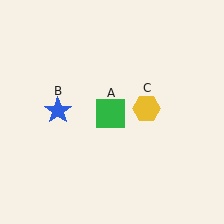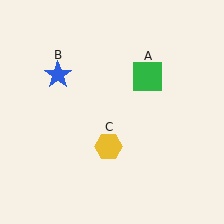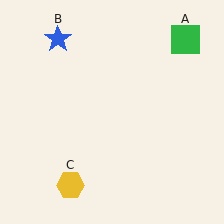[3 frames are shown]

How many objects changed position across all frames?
3 objects changed position: green square (object A), blue star (object B), yellow hexagon (object C).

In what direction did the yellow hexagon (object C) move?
The yellow hexagon (object C) moved down and to the left.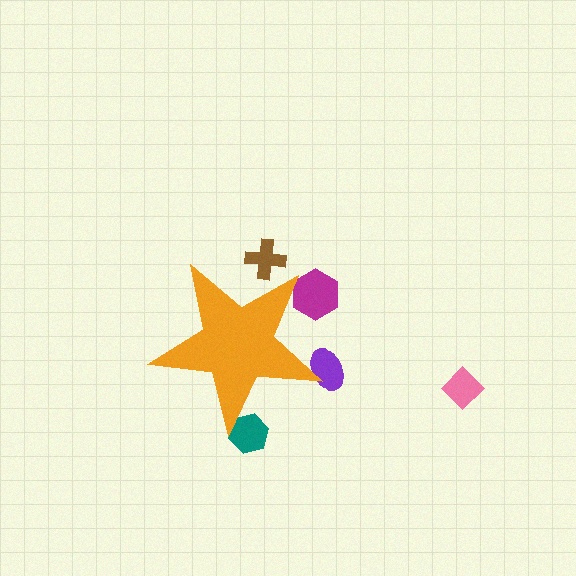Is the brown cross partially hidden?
Yes, the brown cross is partially hidden behind the orange star.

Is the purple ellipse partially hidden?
Yes, the purple ellipse is partially hidden behind the orange star.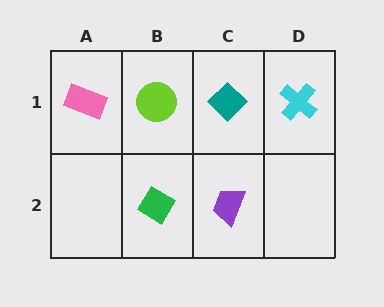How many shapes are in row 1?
4 shapes.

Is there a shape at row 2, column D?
No, that cell is empty.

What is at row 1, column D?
A cyan cross.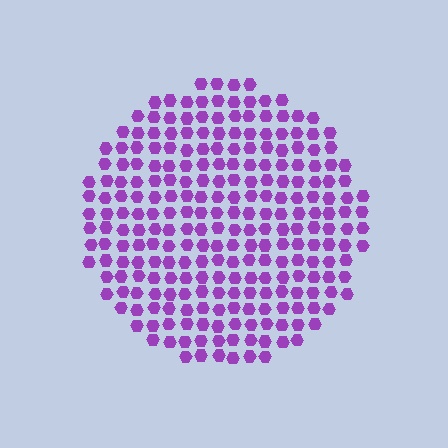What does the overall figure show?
The overall figure shows a circle.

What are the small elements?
The small elements are hexagons.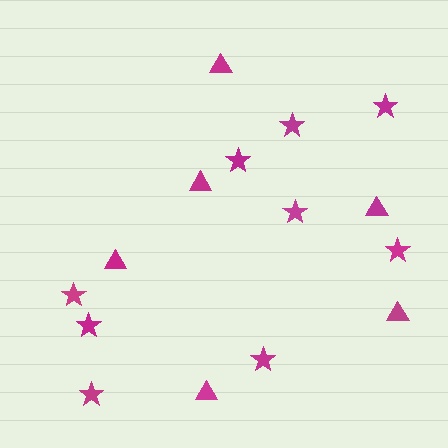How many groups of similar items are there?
There are 2 groups: one group of triangles (6) and one group of stars (9).